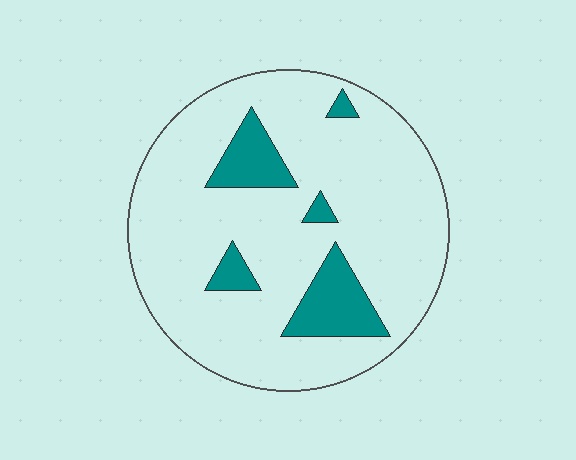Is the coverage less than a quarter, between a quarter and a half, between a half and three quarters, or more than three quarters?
Less than a quarter.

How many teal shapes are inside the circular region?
5.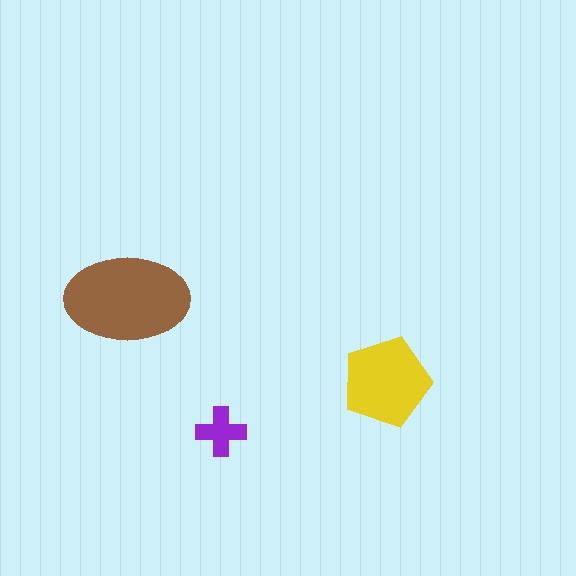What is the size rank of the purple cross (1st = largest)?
3rd.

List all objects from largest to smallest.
The brown ellipse, the yellow pentagon, the purple cross.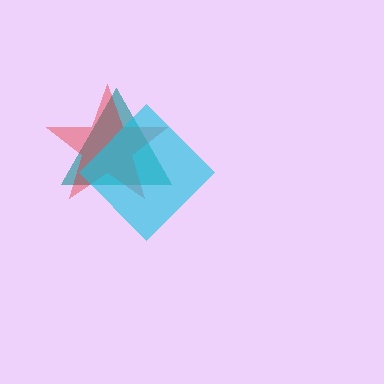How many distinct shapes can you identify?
There are 3 distinct shapes: a teal triangle, a red star, a cyan diamond.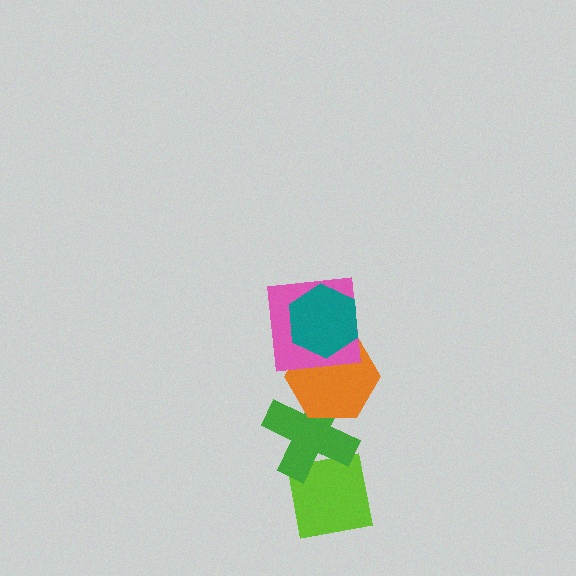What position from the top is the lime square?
The lime square is 5th from the top.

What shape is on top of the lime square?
The green cross is on top of the lime square.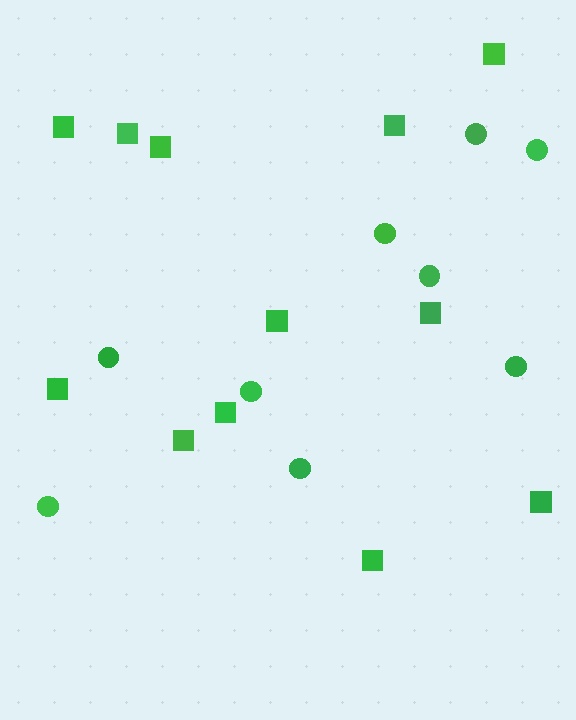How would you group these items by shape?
There are 2 groups: one group of squares (12) and one group of circles (9).